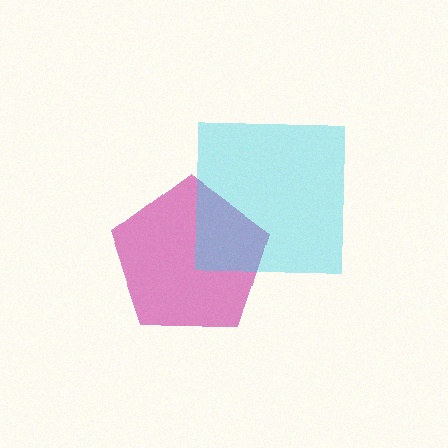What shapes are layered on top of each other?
The layered shapes are: a magenta pentagon, a cyan square.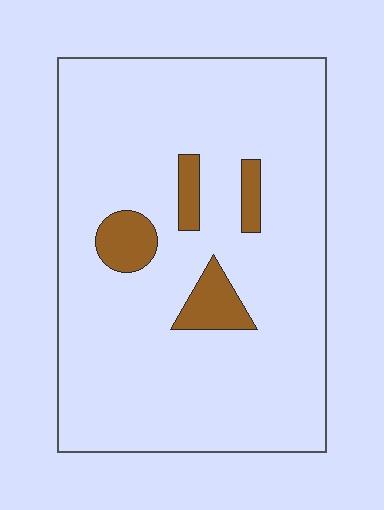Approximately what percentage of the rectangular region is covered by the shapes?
Approximately 10%.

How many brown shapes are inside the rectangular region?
4.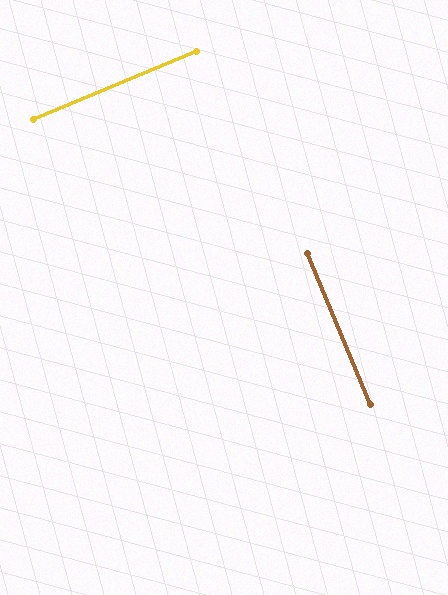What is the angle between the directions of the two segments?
Approximately 90 degrees.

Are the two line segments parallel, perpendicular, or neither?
Perpendicular — they meet at approximately 90°.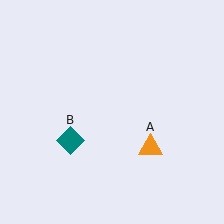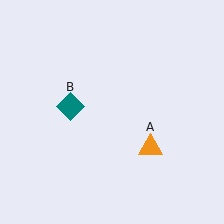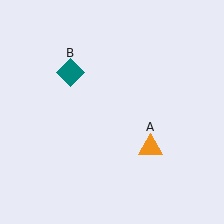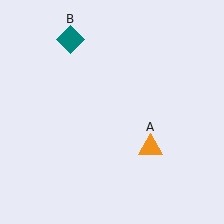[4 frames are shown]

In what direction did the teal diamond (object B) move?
The teal diamond (object B) moved up.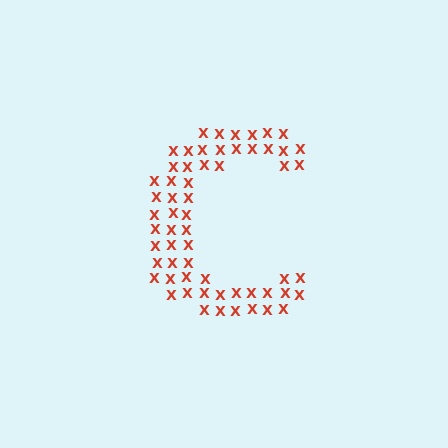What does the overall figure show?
The overall figure shows the letter C.